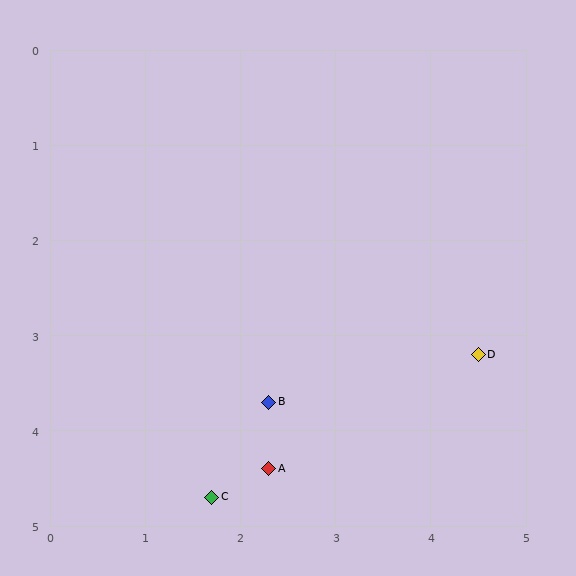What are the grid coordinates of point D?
Point D is at approximately (4.5, 3.2).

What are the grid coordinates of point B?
Point B is at approximately (2.3, 3.7).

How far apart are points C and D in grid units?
Points C and D are about 3.2 grid units apart.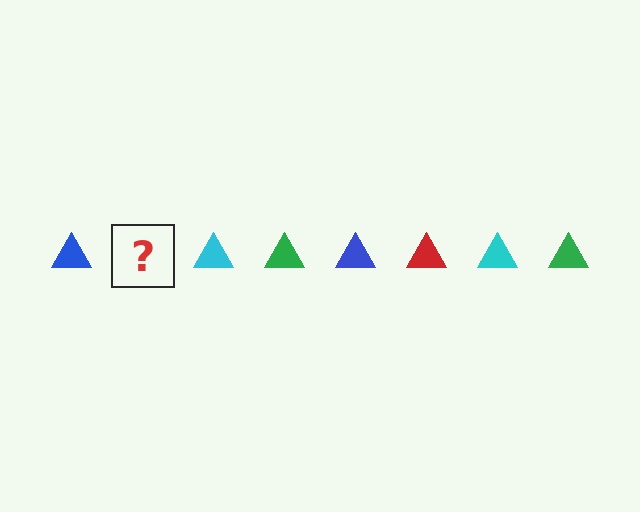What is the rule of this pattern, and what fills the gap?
The rule is that the pattern cycles through blue, red, cyan, green triangles. The gap should be filled with a red triangle.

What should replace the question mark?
The question mark should be replaced with a red triangle.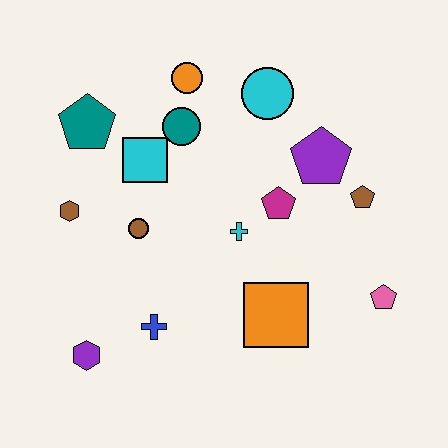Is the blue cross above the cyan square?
No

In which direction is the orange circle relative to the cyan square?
The orange circle is above the cyan square.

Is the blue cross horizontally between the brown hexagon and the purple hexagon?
No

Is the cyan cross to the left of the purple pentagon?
Yes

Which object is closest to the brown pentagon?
The purple pentagon is closest to the brown pentagon.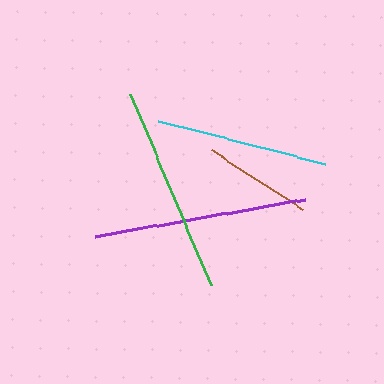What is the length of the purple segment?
The purple segment is approximately 212 pixels long.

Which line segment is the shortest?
The brown line is the shortest at approximately 109 pixels.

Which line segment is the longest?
The purple line is the longest at approximately 212 pixels.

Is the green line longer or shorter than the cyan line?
The green line is longer than the cyan line.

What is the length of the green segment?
The green segment is approximately 207 pixels long.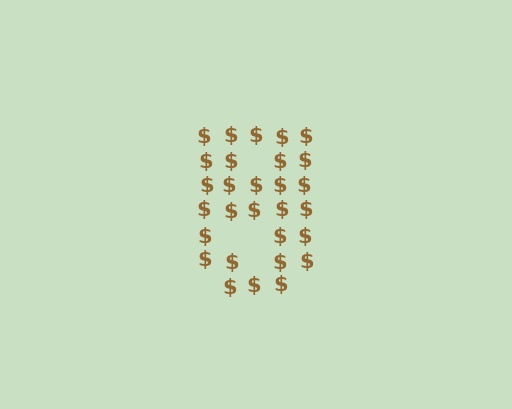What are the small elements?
The small elements are dollar signs.